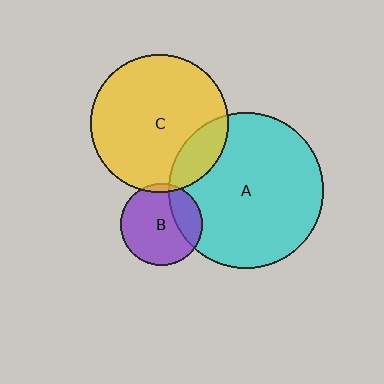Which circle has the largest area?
Circle A (cyan).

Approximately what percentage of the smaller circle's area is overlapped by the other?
Approximately 25%.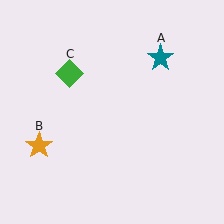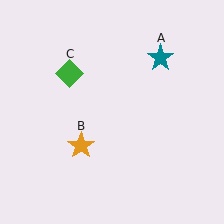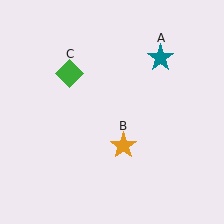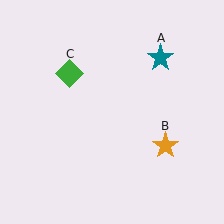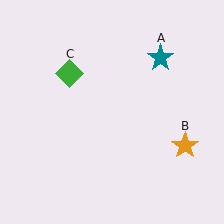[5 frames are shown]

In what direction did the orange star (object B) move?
The orange star (object B) moved right.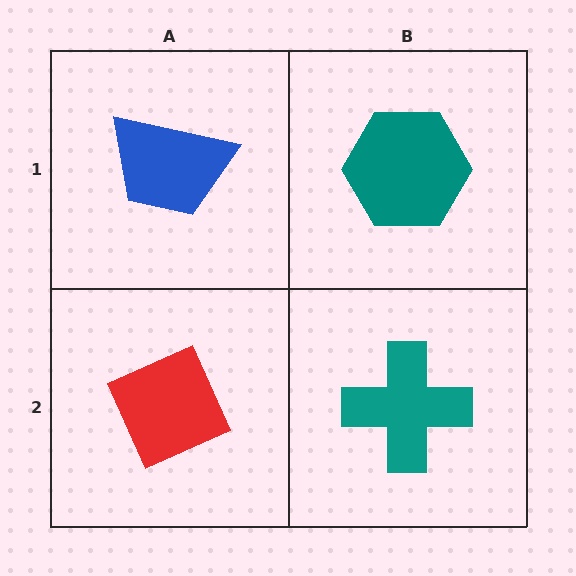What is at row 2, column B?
A teal cross.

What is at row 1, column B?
A teal hexagon.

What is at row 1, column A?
A blue trapezoid.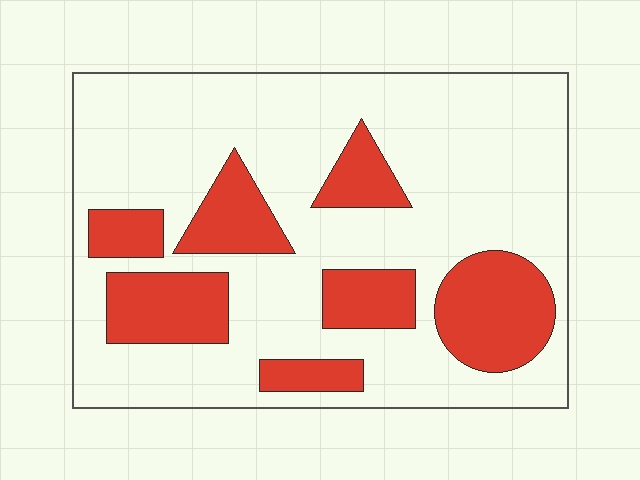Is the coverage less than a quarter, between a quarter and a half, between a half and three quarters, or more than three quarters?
Between a quarter and a half.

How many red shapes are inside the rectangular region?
7.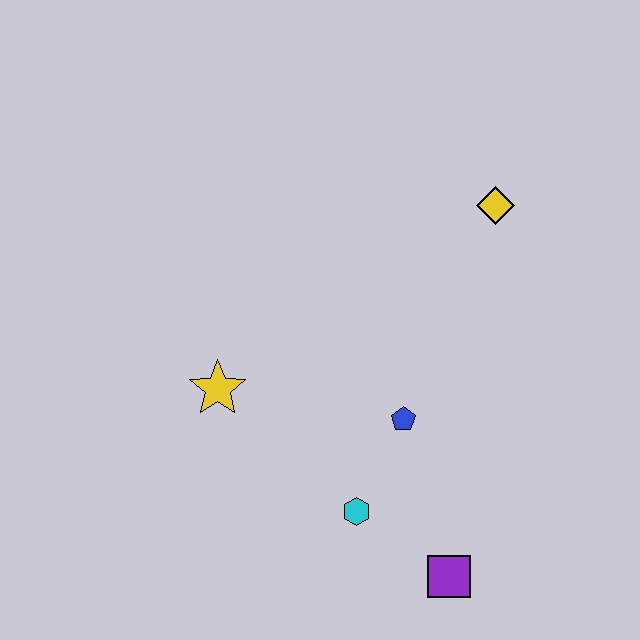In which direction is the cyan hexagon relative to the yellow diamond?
The cyan hexagon is below the yellow diamond.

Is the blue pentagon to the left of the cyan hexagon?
No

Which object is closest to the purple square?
The cyan hexagon is closest to the purple square.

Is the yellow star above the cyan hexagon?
Yes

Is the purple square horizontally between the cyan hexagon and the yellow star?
No